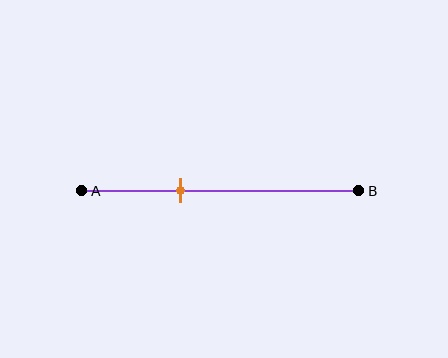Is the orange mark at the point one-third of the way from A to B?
Yes, the mark is approximately at the one-third point.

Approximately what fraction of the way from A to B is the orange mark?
The orange mark is approximately 35% of the way from A to B.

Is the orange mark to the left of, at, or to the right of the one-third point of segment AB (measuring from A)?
The orange mark is approximately at the one-third point of segment AB.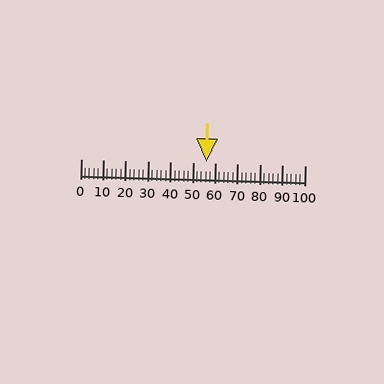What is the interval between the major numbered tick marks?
The major tick marks are spaced 10 units apart.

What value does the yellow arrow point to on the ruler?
The yellow arrow points to approximately 56.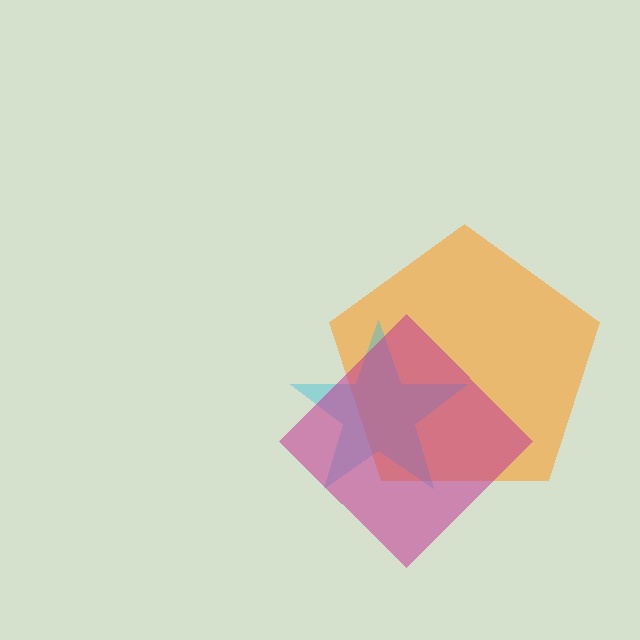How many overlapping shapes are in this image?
There are 3 overlapping shapes in the image.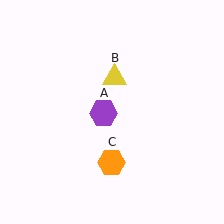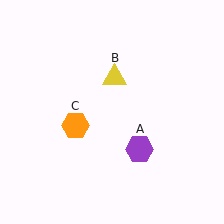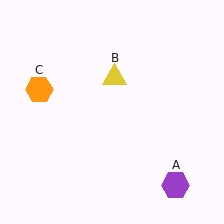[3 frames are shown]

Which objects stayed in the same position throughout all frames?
Yellow triangle (object B) remained stationary.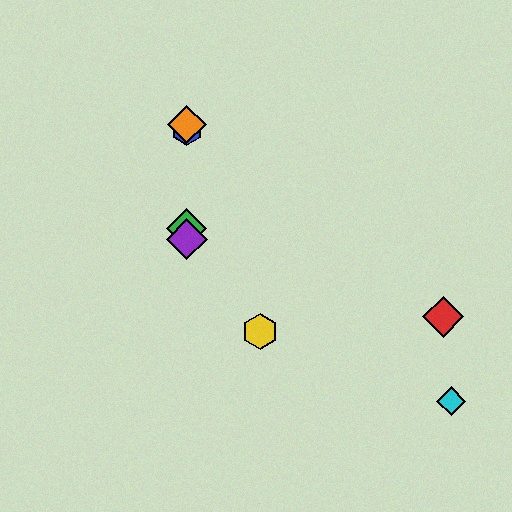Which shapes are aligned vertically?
The blue hexagon, the green diamond, the purple diamond, the orange diamond are aligned vertically.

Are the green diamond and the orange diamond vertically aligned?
Yes, both are at x≈187.